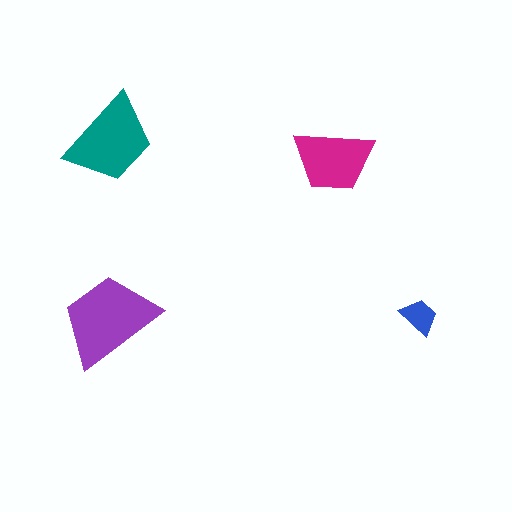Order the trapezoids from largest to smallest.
the purple one, the teal one, the magenta one, the blue one.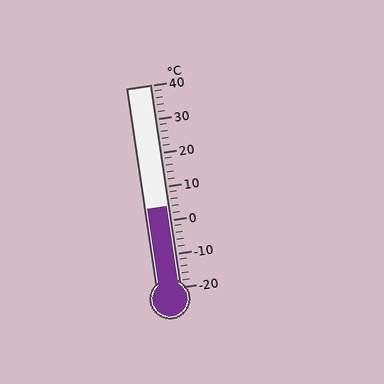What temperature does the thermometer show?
The thermometer shows approximately 4°C.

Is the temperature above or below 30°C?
The temperature is below 30°C.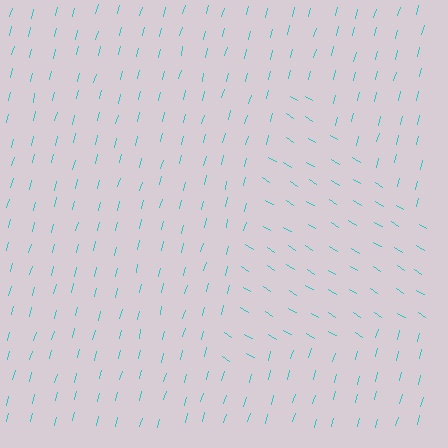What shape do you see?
I see a triangle.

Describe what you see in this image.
The image is filled with small cyan line segments. A triangle region in the image has lines oriented differently from the surrounding lines, creating a visible texture boundary.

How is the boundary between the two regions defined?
The boundary is defined purely by a change in line orientation (approximately 72 degrees difference). All lines are the same color and thickness.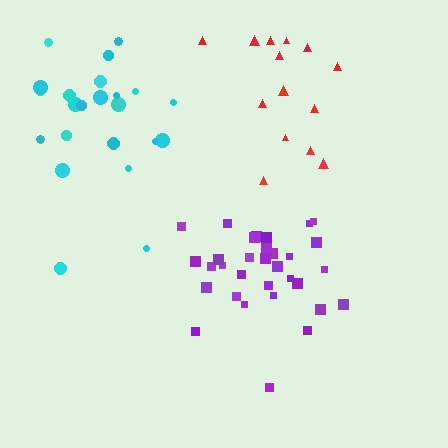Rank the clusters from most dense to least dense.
purple, cyan, red.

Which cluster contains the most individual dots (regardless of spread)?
Purple (32).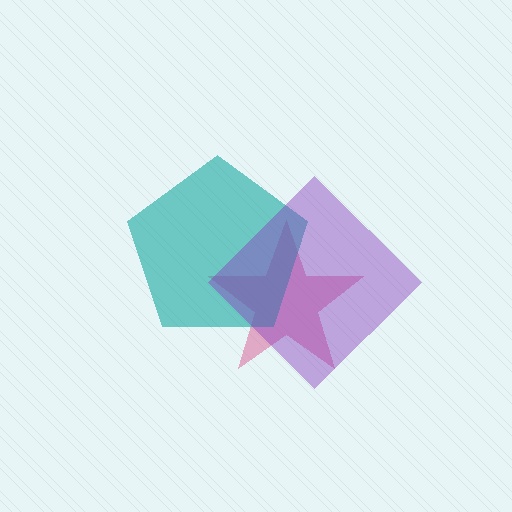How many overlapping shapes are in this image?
There are 3 overlapping shapes in the image.